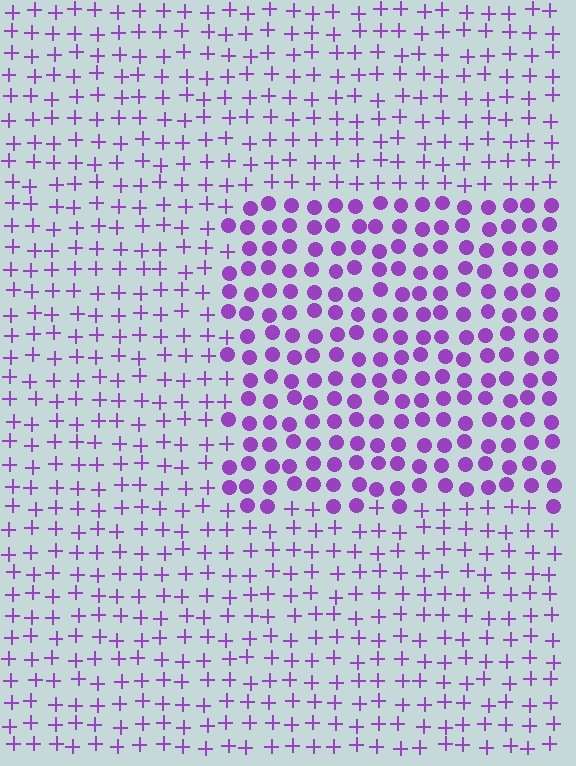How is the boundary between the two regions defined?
The boundary is defined by a change in element shape: circles inside vs. plus signs outside. All elements share the same color and spacing.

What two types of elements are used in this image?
The image uses circles inside the rectangle region and plus signs outside it.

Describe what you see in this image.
The image is filled with small purple elements arranged in a uniform grid. A rectangle-shaped region contains circles, while the surrounding area contains plus signs. The boundary is defined purely by the change in element shape.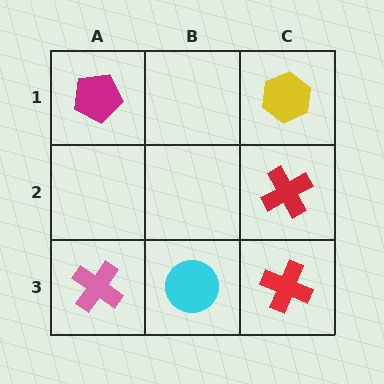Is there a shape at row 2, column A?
No, that cell is empty.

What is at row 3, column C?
A red cross.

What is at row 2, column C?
A red cross.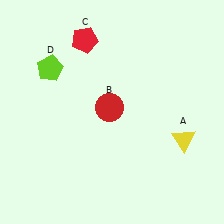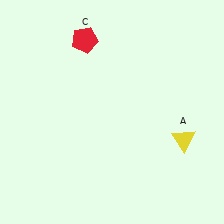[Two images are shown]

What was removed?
The red circle (B), the lime pentagon (D) were removed in Image 2.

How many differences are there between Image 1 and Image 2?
There are 2 differences between the two images.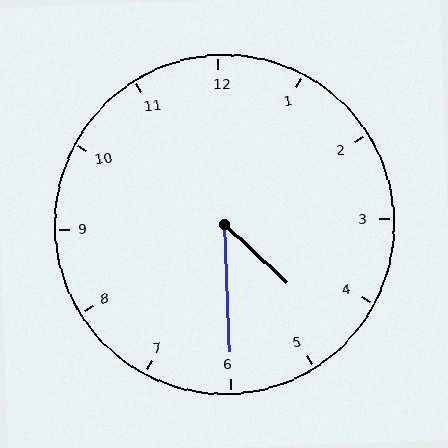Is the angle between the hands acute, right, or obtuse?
It is acute.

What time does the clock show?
4:30.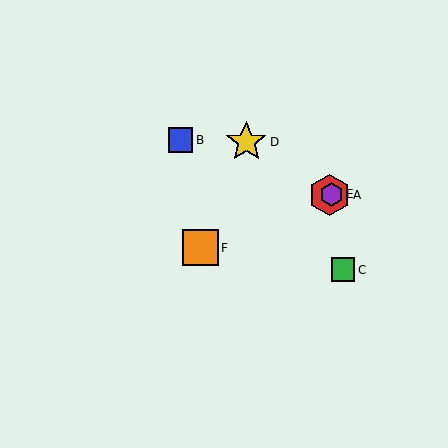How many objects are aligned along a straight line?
3 objects (A, E, F) are aligned along a straight line.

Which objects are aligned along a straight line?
Objects A, E, F are aligned along a straight line.